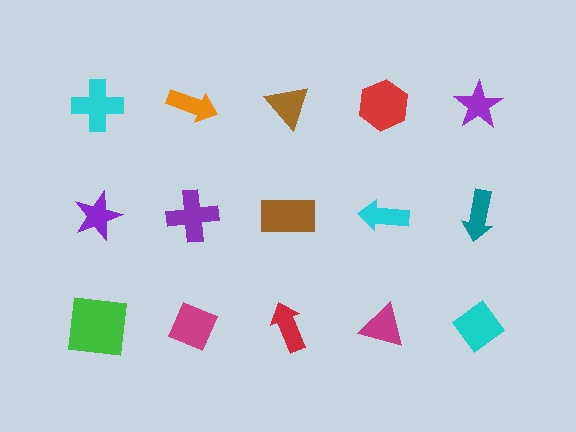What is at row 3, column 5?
A cyan diamond.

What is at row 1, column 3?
A brown triangle.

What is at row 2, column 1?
A purple star.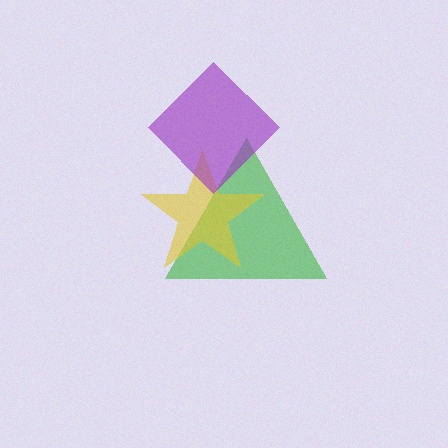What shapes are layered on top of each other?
The layered shapes are: a green triangle, a yellow star, a purple diamond.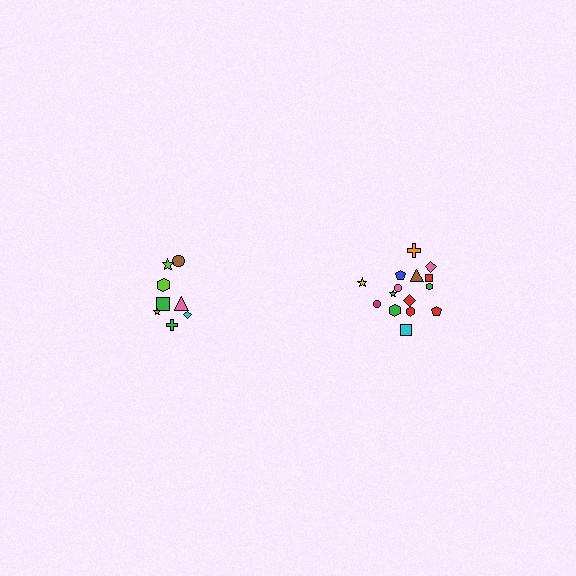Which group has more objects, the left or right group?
The right group.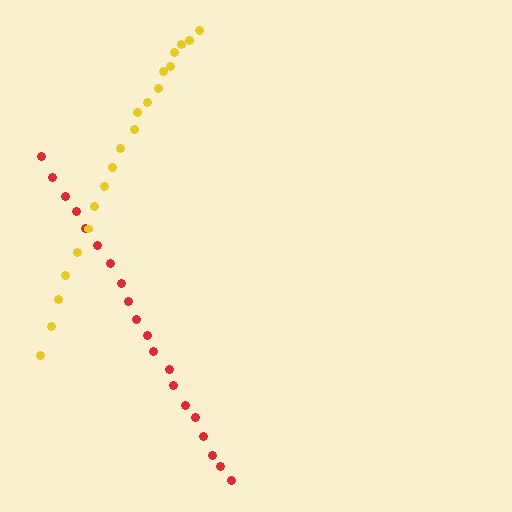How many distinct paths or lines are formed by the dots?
There are 2 distinct paths.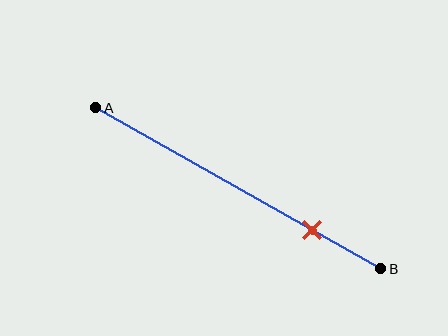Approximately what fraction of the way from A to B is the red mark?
The red mark is approximately 75% of the way from A to B.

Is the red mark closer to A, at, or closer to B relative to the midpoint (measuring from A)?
The red mark is closer to point B than the midpoint of segment AB.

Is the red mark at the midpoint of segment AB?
No, the mark is at about 75% from A, not at the 50% midpoint.